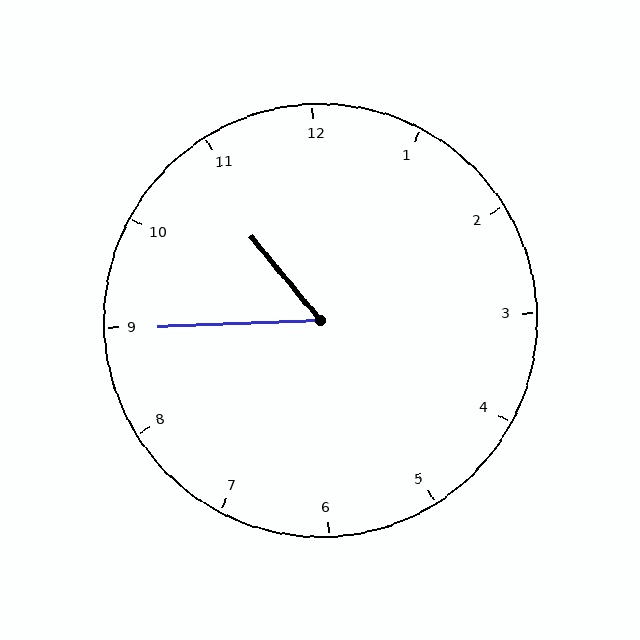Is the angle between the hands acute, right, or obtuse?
It is acute.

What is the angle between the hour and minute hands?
Approximately 52 degrees.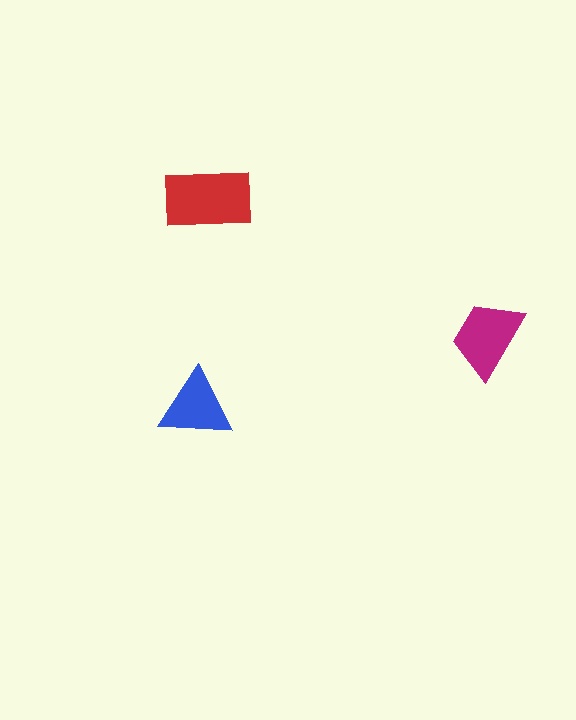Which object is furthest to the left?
The blue triangle is leftmost.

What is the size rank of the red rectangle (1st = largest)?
1st.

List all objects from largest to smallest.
The red rectangle, the magenta trapezoid, the blue triangle.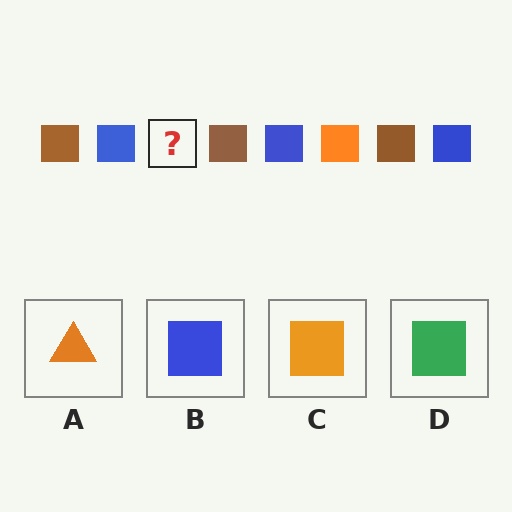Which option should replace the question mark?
Option C.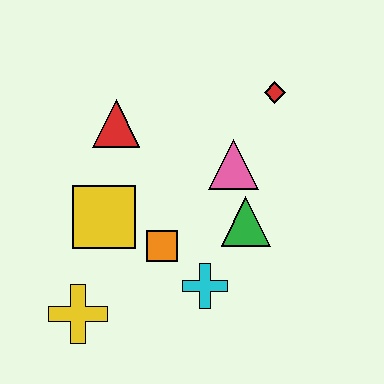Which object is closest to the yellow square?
The orange square is closest to the yellow square.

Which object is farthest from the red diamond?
The yellow cross is farthest from the red diamond.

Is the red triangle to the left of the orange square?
Yes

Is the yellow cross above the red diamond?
No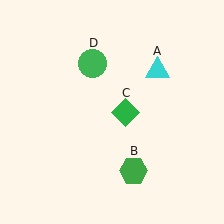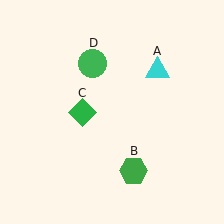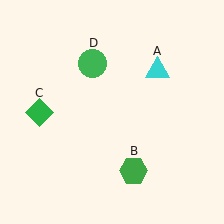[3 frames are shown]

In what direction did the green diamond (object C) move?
The green diamond (object C) moved left.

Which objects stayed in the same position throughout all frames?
Cyan triangle (object A) and green hexagon (object B) and green circle (object D) remained stationary.